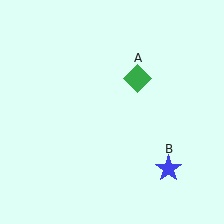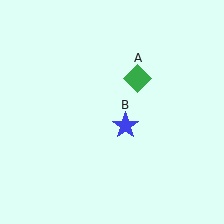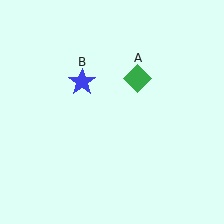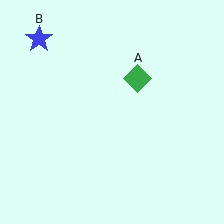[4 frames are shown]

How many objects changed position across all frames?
1 object changed position: blue star (object B).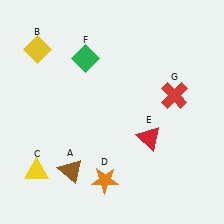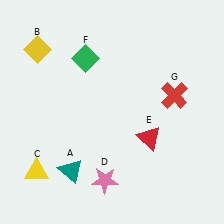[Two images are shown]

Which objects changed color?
A changed from brown to teal. D changed from orange to pink.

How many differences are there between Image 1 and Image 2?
There are 2 differences between the two images.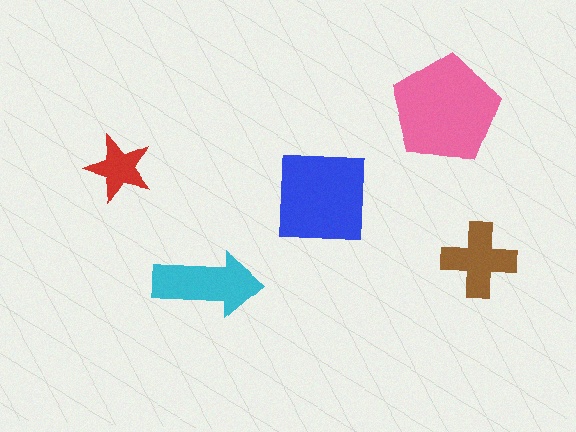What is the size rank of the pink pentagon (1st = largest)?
1st.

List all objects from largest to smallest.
The pink pentagon, the blue square, the cyan arrow, the brown cross, the red star.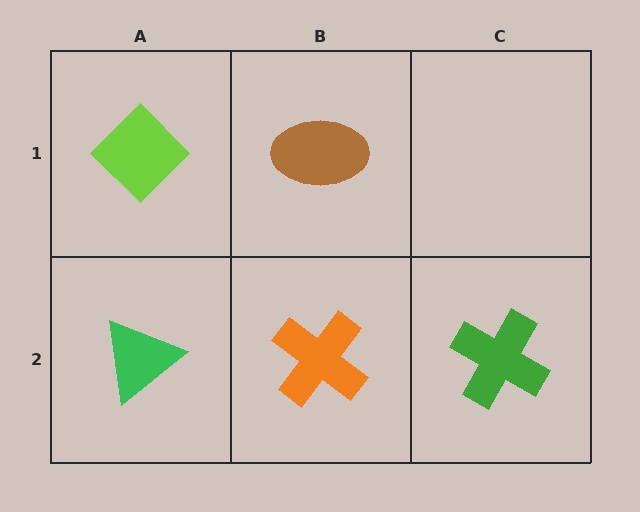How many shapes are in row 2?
3 shapes.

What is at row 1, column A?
A lime diamond.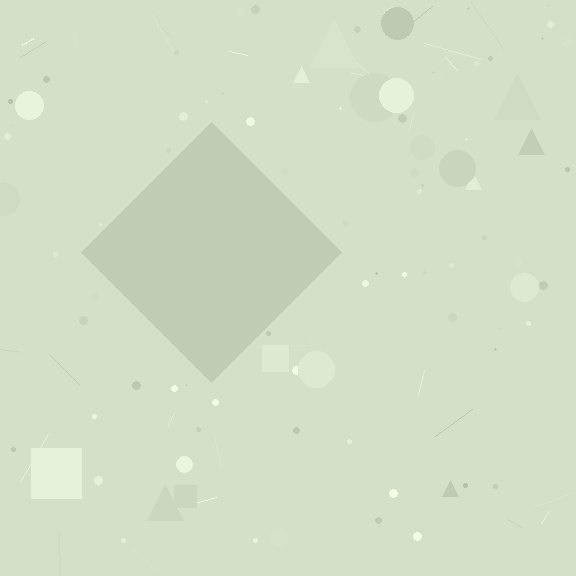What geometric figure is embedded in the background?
A diamond is embedded in the background.